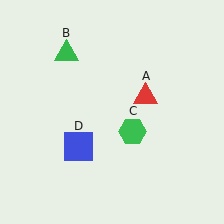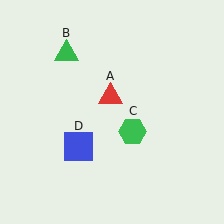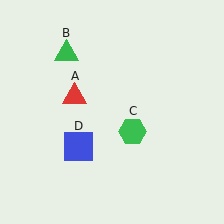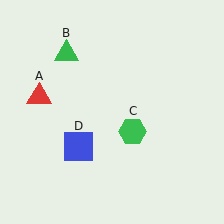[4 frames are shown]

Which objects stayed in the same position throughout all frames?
Green triangle (object B) and green hexagon (object C) and blue square (object D) remained stationary.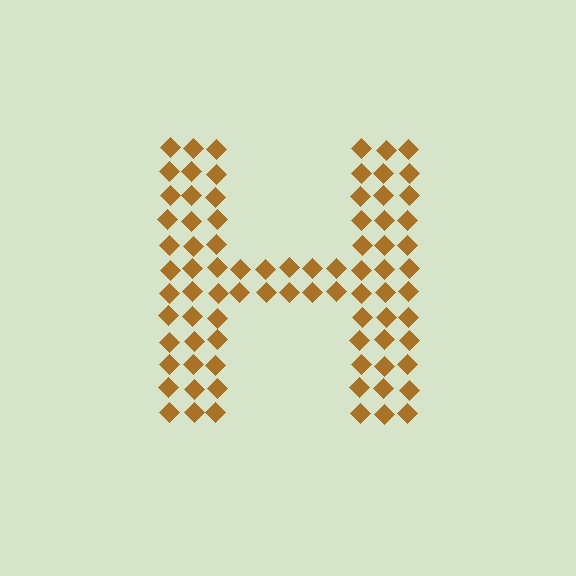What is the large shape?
The large shape is the letter H.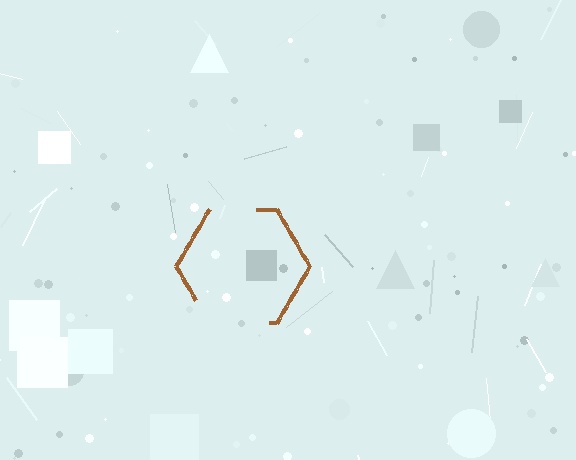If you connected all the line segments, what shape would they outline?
They would outline a hexagon.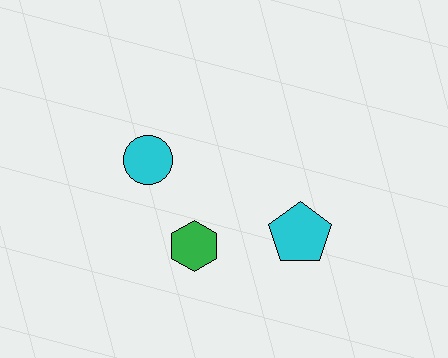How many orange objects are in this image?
There are no orange objects.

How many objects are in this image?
There are 3 objects.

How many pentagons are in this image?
There is 1 pentagon.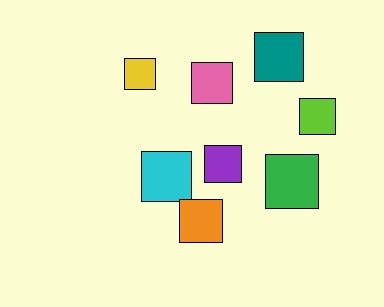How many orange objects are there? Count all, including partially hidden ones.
There is 1 orange object.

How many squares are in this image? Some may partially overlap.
There are 8 squares.